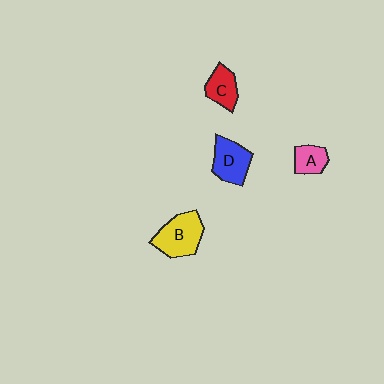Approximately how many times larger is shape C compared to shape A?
Approximately 1.2 times.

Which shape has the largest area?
Shape B (yellow).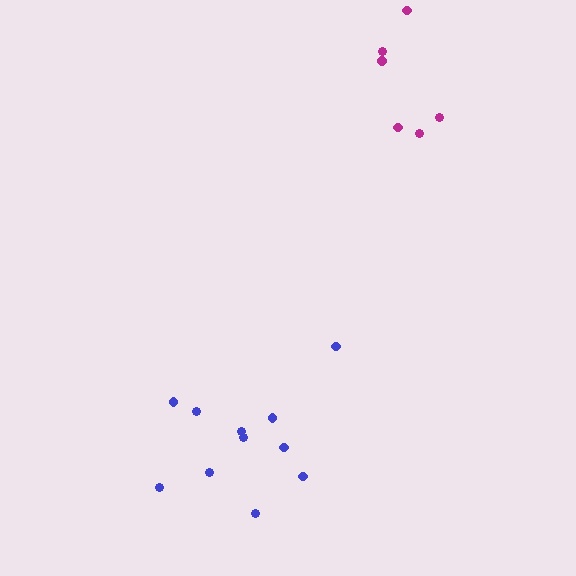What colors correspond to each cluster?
The clusters are colored: blue, magenta.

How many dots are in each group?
Group 1: 11 dots, Group 2: 6 dots (17 total).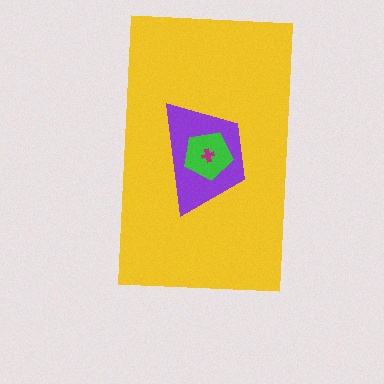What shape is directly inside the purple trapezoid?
The green pentagon.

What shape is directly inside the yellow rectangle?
The purple trapezoid.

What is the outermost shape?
The yellow rectangle.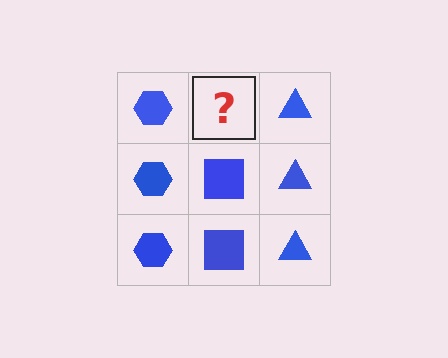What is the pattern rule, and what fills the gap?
The rule is that each column has a consistent shape. The gap should be filled with a blue square.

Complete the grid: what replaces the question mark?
The question mark should be replaced with a blue square.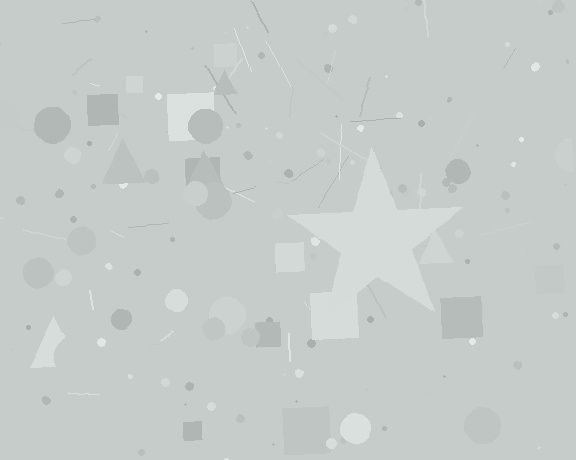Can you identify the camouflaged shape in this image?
The camouflaged shape is a star.